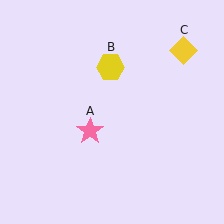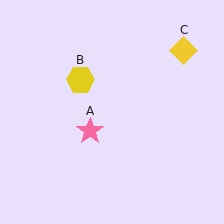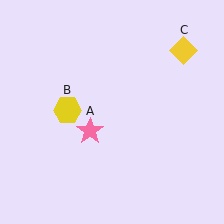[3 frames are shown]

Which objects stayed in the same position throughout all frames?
Pink star (object A) and yellow diamond (object C) remained stationary.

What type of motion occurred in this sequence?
The yellow hexagon (object B) rotated counterclockwise around the center of the scene.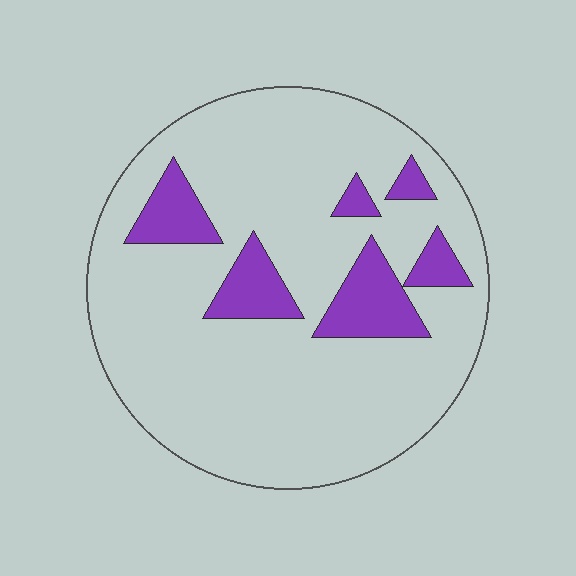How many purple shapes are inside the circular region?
6.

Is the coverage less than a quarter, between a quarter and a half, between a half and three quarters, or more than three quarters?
Less than a quarter.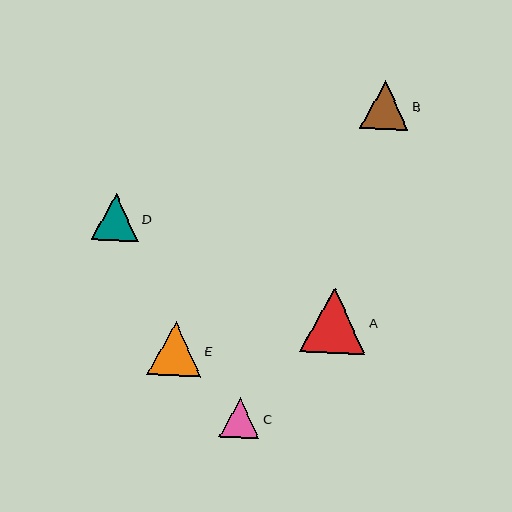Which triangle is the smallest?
Triangle C is the smallest with a size of approximately 40 pixels.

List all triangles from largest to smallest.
From largest to smallest: A, E, B, D, C.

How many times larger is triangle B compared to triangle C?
Triangle B is approximately 1.2 times the size of triangle C.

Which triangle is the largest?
Triangle A is the largest with a size of approximately 65 pixels.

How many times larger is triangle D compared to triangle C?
Triangle D is approximately 1.2 times the size of triangle C.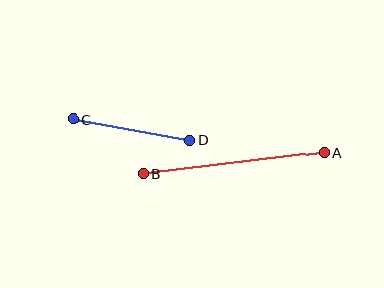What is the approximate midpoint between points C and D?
The midpoint is at approximately (131, 130) pixels.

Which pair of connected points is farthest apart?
Points A and B are farthest apart.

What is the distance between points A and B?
The distance is approximately 182 pixels.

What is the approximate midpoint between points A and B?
The midpoint is at approximately (234, 163) pixels.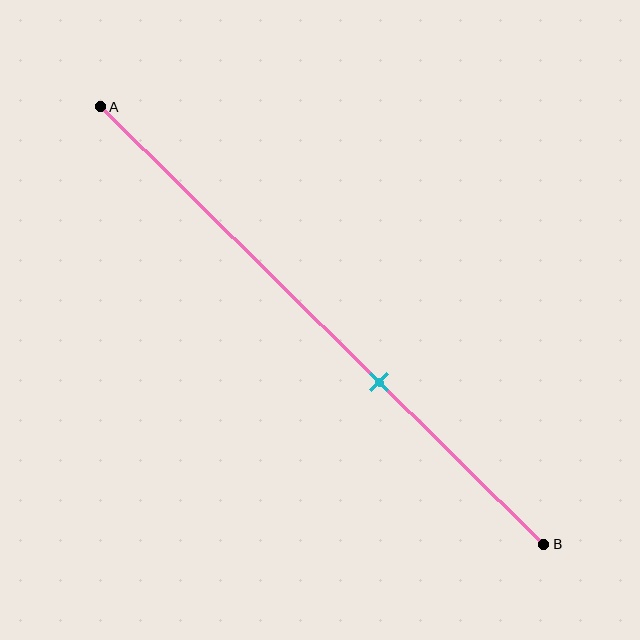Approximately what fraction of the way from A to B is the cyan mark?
The cyan mark is approximately 65% of the way from A to B.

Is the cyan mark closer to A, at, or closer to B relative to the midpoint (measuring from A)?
The cyan mark is closer to point B than the midpoint of segment AB.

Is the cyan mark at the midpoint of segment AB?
No, the mark is at about 65% from A, not at the 50% midpoint.